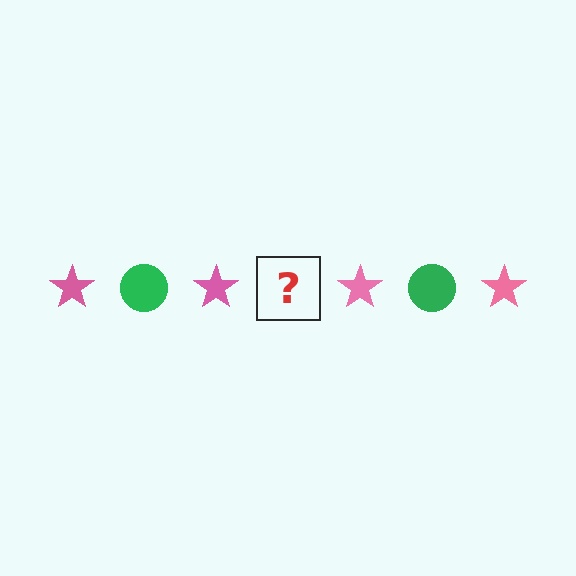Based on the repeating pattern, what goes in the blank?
The blank should be a green circle.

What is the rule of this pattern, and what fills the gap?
The rule is that the pattern alternates between pink star and green circle. The gap should be filled with a green circle.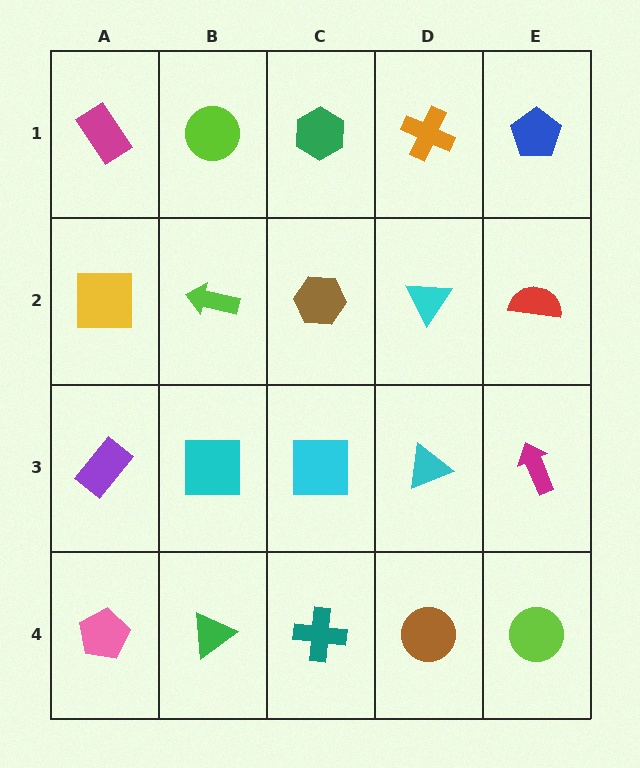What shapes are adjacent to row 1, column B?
A lime arrow (row 2, column B), a magenta rectangle (row 1, column A), a green hexagon (row 1, column C).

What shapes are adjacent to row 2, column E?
A blue pentagon (row 1, column E), a magenta arrow (row 3, column E), a cyan triangle (row 2, column D).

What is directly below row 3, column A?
A pink pentagon.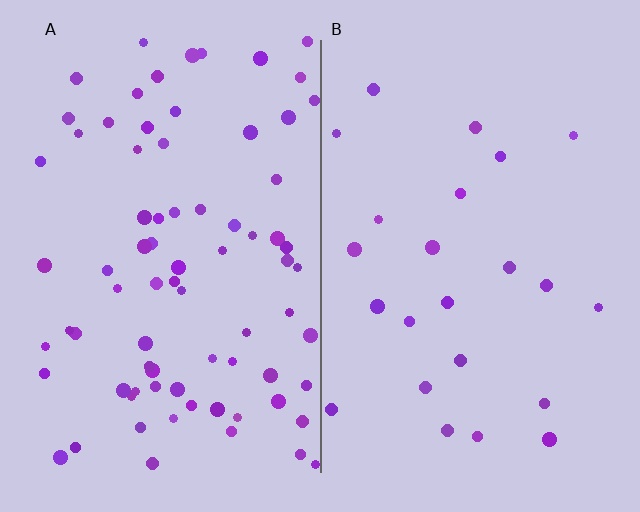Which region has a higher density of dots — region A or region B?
A (the left).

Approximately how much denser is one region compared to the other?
Approximately 3.3× — region A over region B.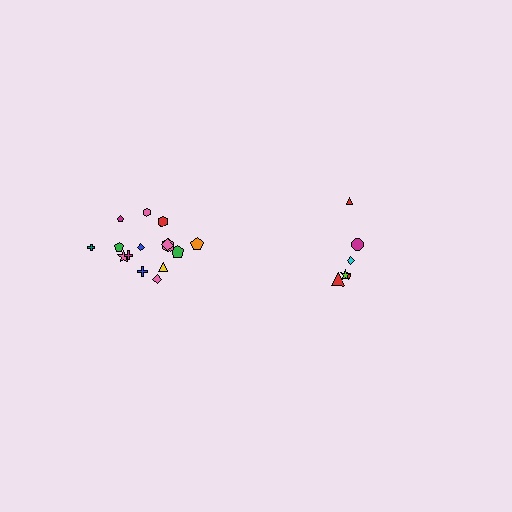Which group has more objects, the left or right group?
The left group.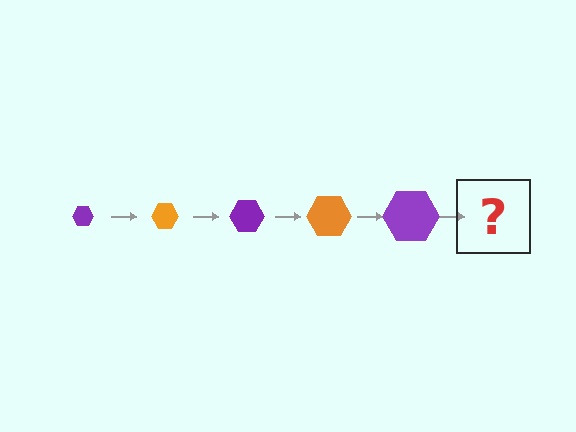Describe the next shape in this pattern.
It should be an orange hexagon, larger than the previous one.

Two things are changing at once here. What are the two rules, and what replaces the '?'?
The two rules are that the hexagon grows larger each step and the color cycles through purple and orange. The '?' should be an orange hexagon, larger than the previous one.